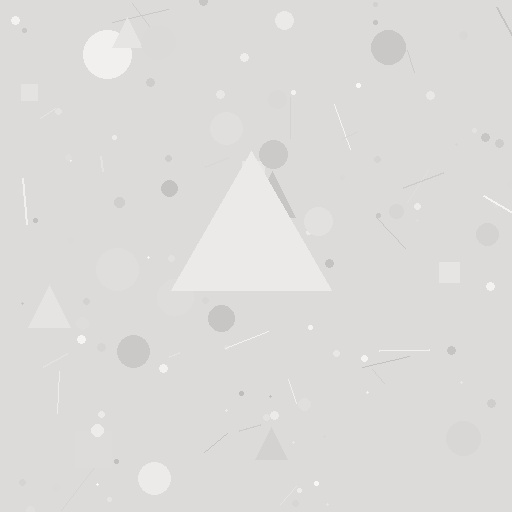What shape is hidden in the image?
A triangle is hidden in the image.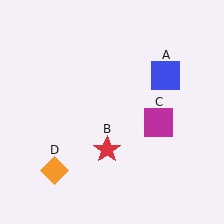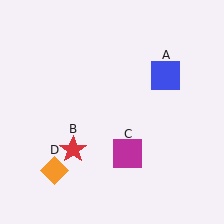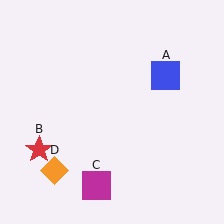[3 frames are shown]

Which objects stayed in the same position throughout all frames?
Blue square (object A) and orange diamond (object D) remained stationary.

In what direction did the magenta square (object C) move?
The magenta square (object C) moved down and to the left.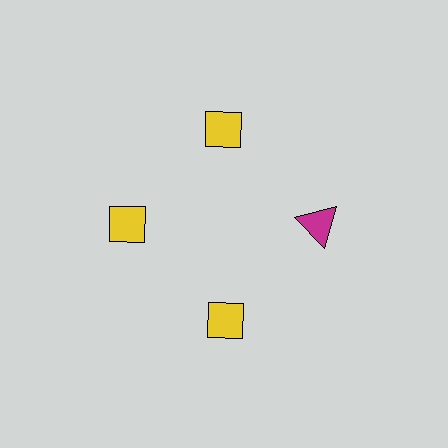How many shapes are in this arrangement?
There are 4 shapes arranged in a ring pattern.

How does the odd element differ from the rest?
It differs in both color (magenta instead of yellow) and shape (triangle instead of diamond).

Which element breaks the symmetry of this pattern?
The magenta triangle at roughly the 3 o'clock position breaks the symmetry. All other shapes are yellow diamonds.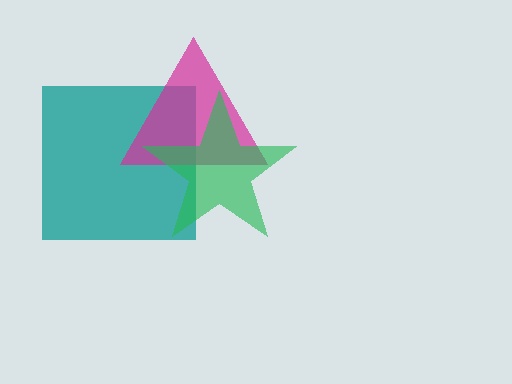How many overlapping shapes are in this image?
There are 3 overlapping shapes in the image.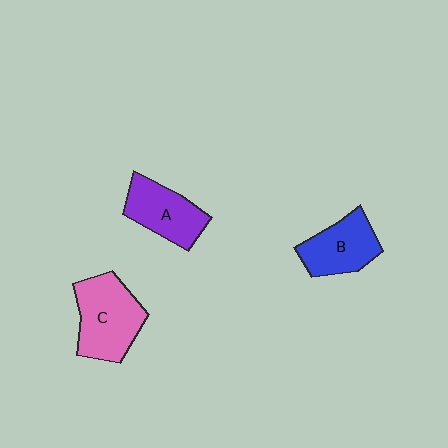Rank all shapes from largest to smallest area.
From largest to smallest: C (pink), B (blue), A (purple).